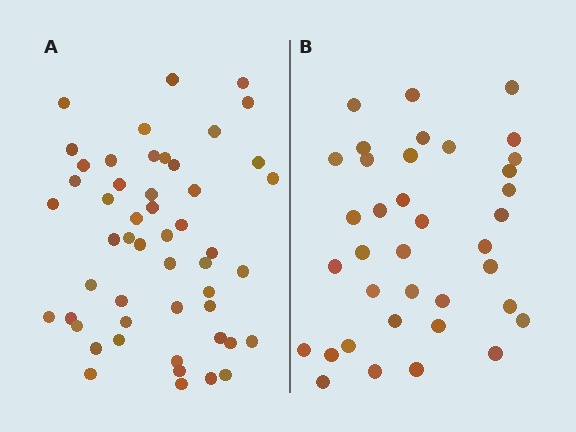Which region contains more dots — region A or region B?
Region A (the left region) has more dots.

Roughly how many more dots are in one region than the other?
Region A has approximately 15 more dots than region B.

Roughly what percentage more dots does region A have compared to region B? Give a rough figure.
About 40% more.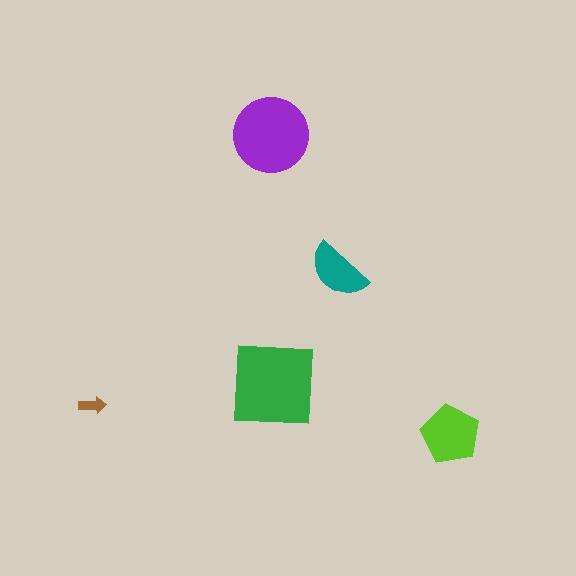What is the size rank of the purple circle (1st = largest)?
2nd.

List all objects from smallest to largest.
The brown arrow, the teal semicircle, the lime pentagon, the purple circle, the green square.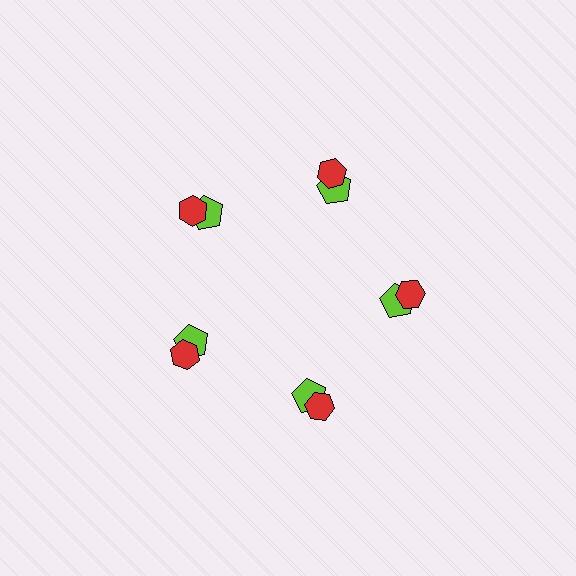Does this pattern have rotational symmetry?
Yes, this pattern has 5-fold rotational symmetry. It looks the same after rotating 72 degrees around the center.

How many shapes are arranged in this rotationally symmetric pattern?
There are 10 shapes, arranged in 5 groups of 2.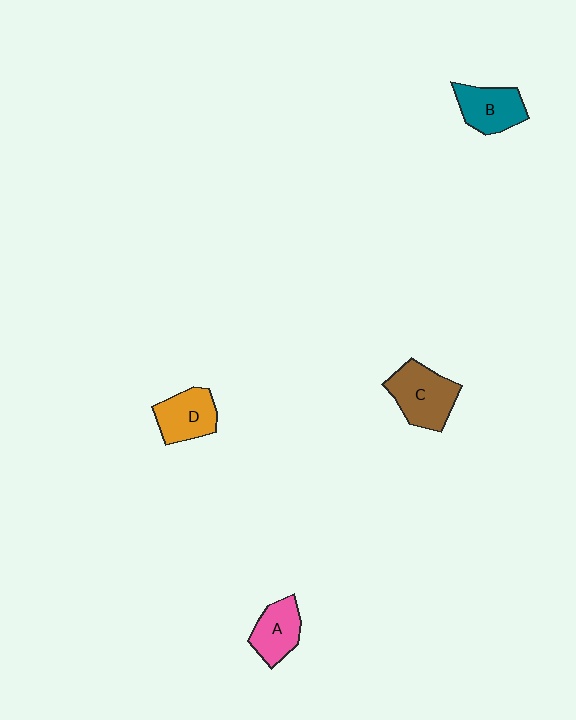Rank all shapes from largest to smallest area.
From largest to smallest: C (brown), B (teal), D (orange), A (pink).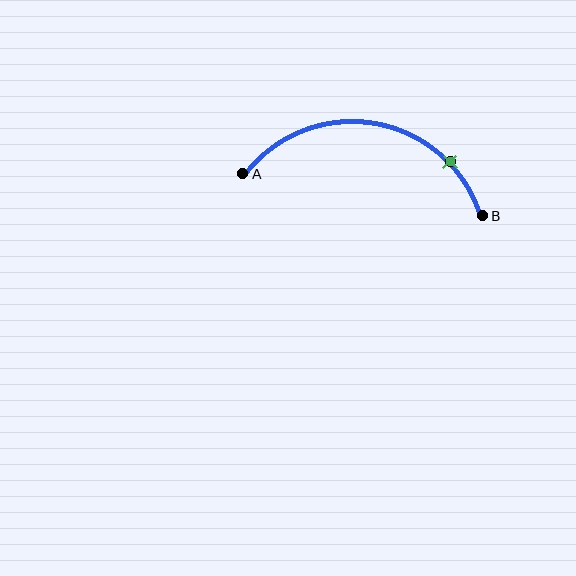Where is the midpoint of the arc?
The arc midpoint is the point on the curve farthest from the straight line joining A and B. It sits above that line.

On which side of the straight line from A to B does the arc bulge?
The arc bulges above the straight line connecting A and B.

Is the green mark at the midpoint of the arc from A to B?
No. The green mark lies on the arc but is closer to endpoint B. The arc midpoint would be at the point on the curve equidistant along the arc from both A and B.